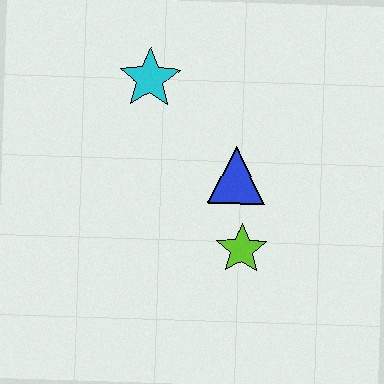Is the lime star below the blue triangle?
Yes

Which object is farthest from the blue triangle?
The cyan star is farthest from the blue triangle.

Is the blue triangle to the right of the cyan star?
Yes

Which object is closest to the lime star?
The blue triangle is closest to the lime star.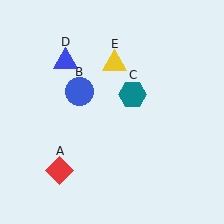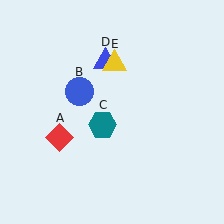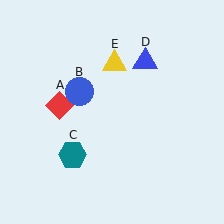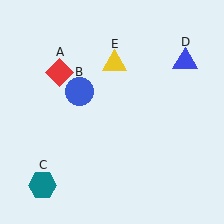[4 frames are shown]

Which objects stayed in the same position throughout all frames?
Blue circle (object B) and yellow triangle (object E) remained stationary.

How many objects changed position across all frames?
3 objects changed position: red diamond (object A), teal hexagon (object C), blue triangle (object D).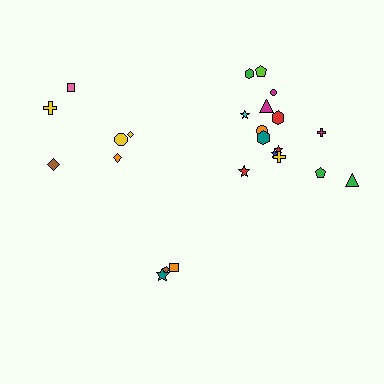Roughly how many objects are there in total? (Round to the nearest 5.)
Roughly 25 objects in total.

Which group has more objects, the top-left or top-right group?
The top-right group.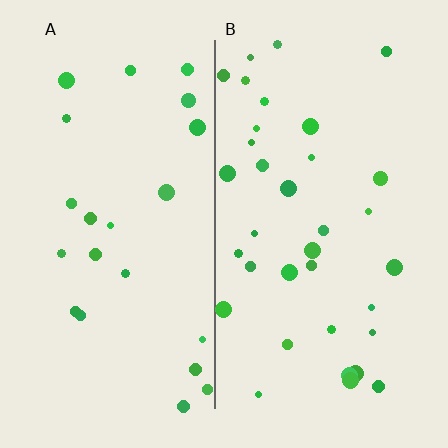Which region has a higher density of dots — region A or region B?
B (the right).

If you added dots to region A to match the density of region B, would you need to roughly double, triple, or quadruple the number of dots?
Approximately double.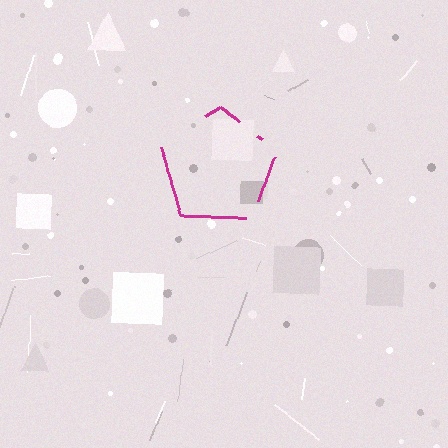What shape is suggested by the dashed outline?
The dashed outline suggests a pentagon.